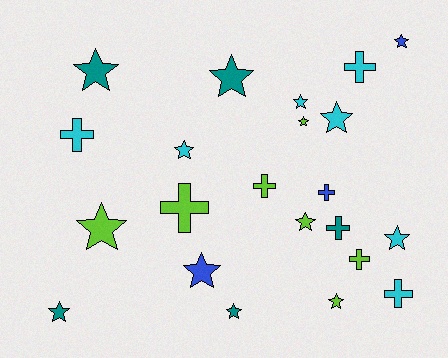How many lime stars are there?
There are 4 lime stars.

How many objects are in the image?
There are 22 objects.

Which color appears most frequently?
Lime, with 7 objects.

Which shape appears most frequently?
Star, with 14 objects.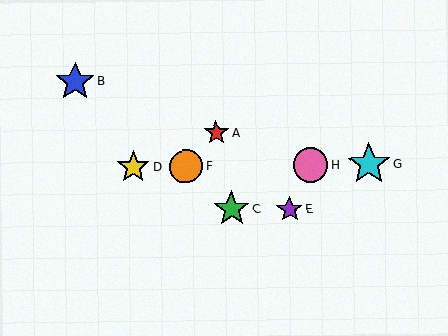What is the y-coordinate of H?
Object H is at y≈165.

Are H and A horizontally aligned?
No, H is at y≈165 and A is at y≈133.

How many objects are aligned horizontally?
4 objects (D, F, G, H) are aligned horizontally.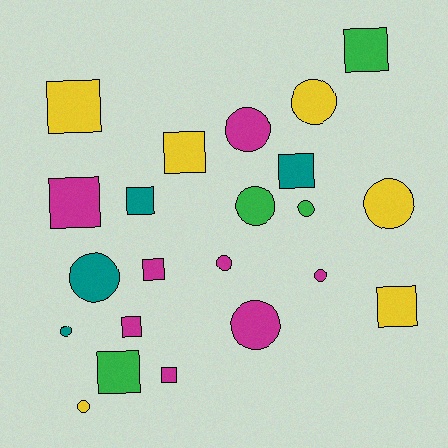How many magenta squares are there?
There are 4 magenta squares.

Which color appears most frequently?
Magenta, with 8 objects.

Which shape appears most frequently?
Square, with 11 objects.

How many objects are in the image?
There are 22 objects.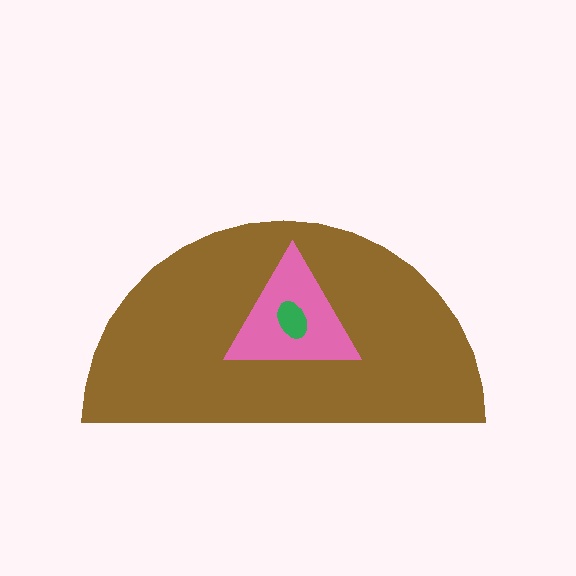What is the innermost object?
The green ellipse.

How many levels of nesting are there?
3.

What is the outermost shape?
The brown semicircle.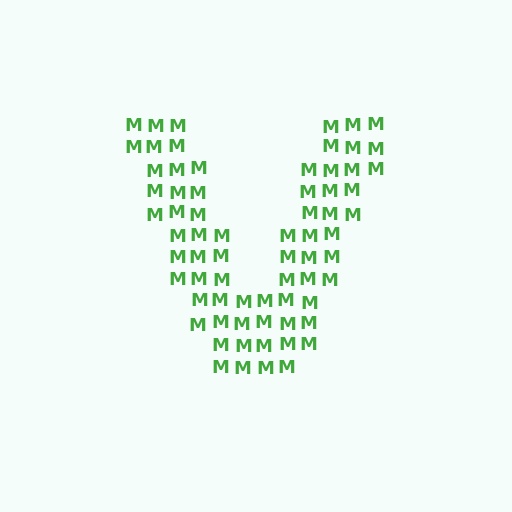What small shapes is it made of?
It is made of small letter M's.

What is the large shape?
The large shape is the letter V.